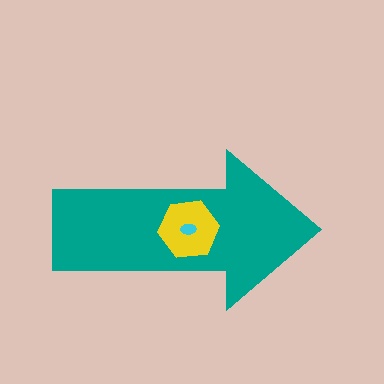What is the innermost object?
The cyan ellipse.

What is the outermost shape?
The teal arrow.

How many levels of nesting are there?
3.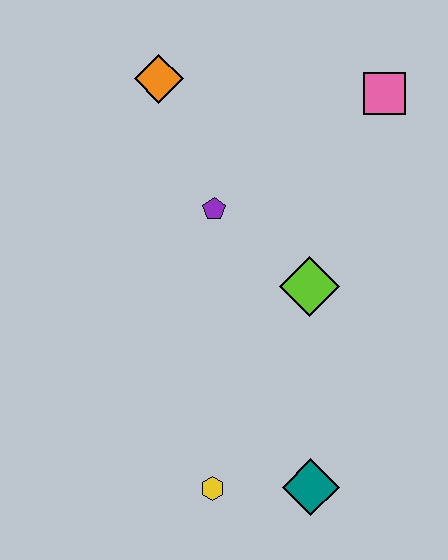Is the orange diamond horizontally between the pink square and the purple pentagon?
No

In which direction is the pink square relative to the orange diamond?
The pink square is to the right of the orange diamond.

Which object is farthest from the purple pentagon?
The teal diamond is farthest from the purple pentagon.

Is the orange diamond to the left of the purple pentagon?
Yes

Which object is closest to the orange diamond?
The purple pentagon is closest to the orange diamond.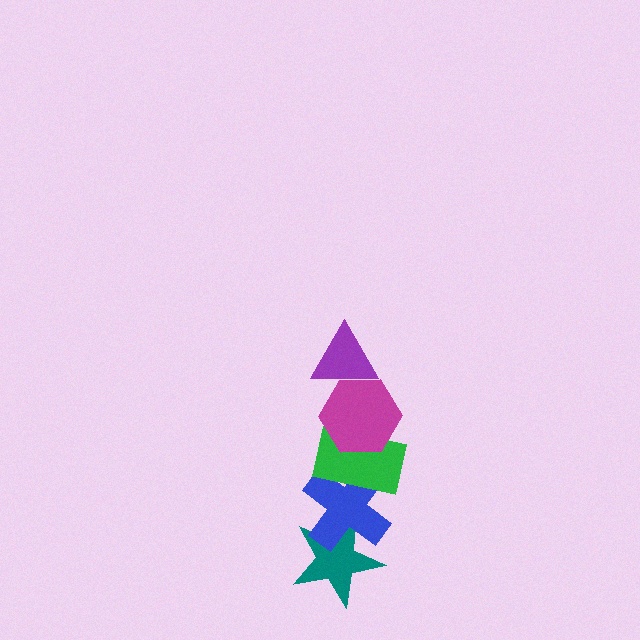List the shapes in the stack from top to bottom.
From top to bottom: the purple triangle, the magenta hexagon, the green rectangle, the blue cross, the teal star.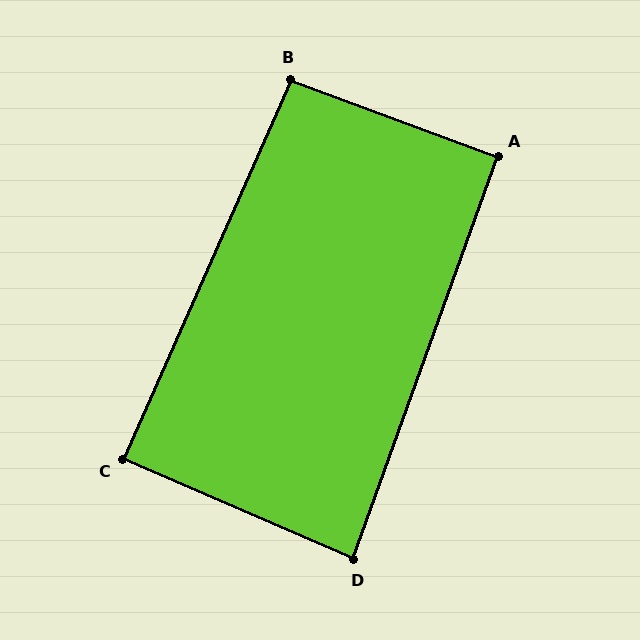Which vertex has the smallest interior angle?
D, at approximately 86 degrees.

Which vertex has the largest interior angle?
B, at approximately 94 degrees.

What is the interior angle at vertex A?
Approximately 91 degrees (approximately right).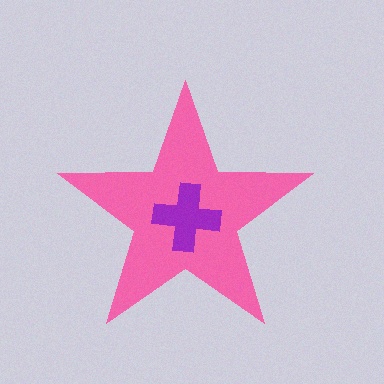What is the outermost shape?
The pink star.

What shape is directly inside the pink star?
The purple cross.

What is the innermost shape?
The purple cross.